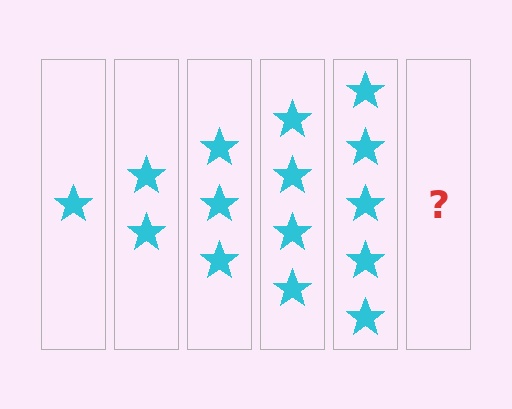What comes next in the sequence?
The next element should be 6 stars.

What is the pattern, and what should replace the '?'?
The pattern is that each step adds one more star. The '?' should be 6 stars.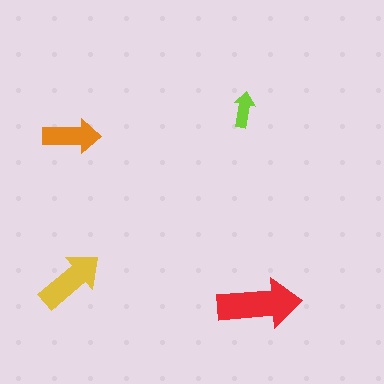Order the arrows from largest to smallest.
the red one, the yellow one, the orange one, the lime one.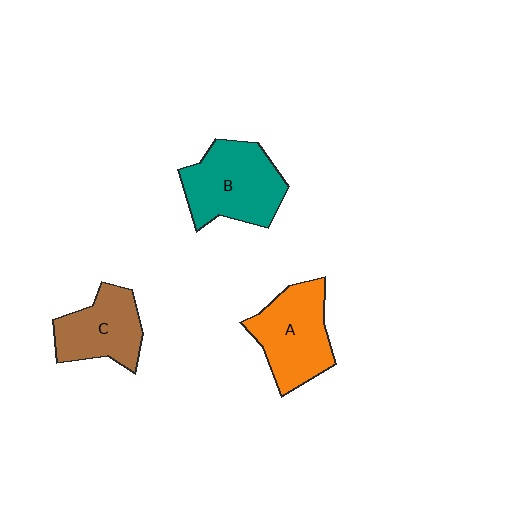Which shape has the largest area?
Shape B (teal).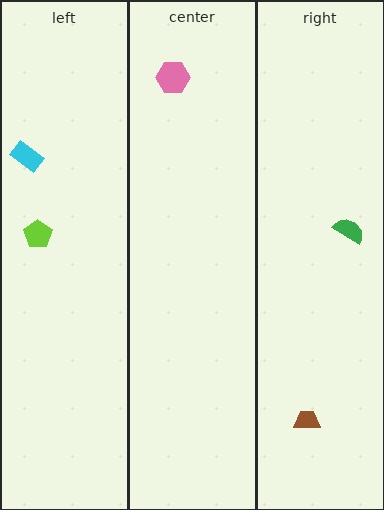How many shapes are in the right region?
2.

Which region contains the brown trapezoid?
The right region.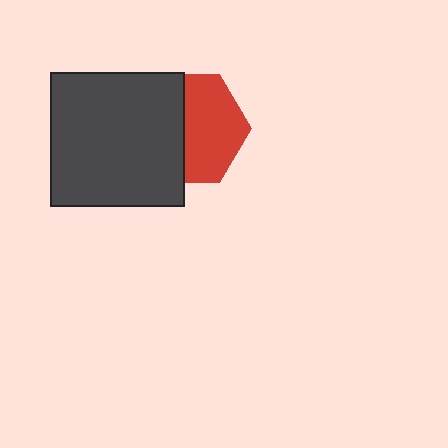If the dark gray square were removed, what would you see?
You would see the complete red hexagon.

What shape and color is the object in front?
The object in front is a dark gray square.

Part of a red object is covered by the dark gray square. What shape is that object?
It is a hexagon.